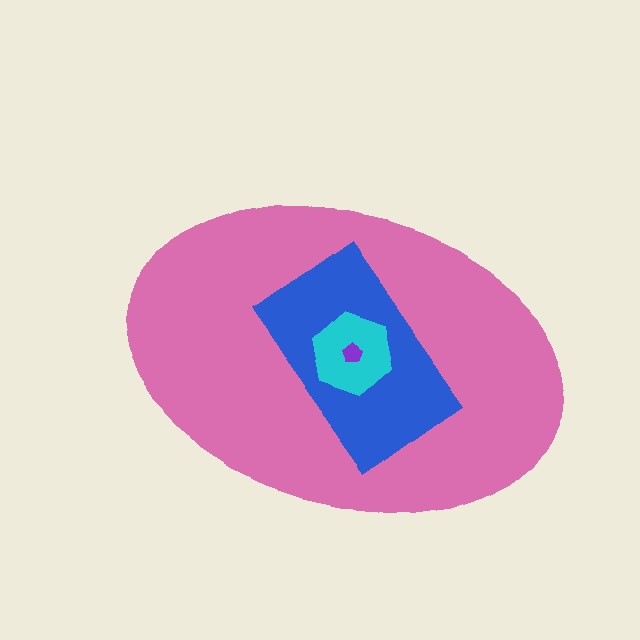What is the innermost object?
The purple pentagon.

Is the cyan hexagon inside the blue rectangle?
Yes.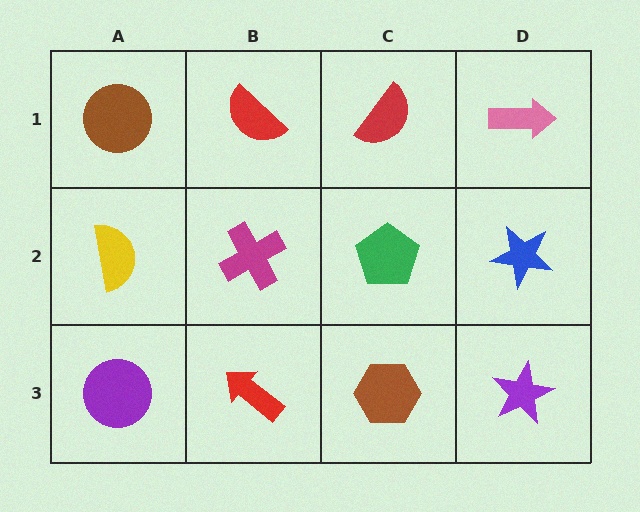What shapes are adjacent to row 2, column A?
A brown circle (row 1, column A), a purple circle (row 3, column A), a magenta cross (row 2, column B).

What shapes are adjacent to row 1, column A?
A yellow semicircle (row 2, column A), a red semicircle (row 1, column B).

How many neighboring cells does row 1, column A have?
2.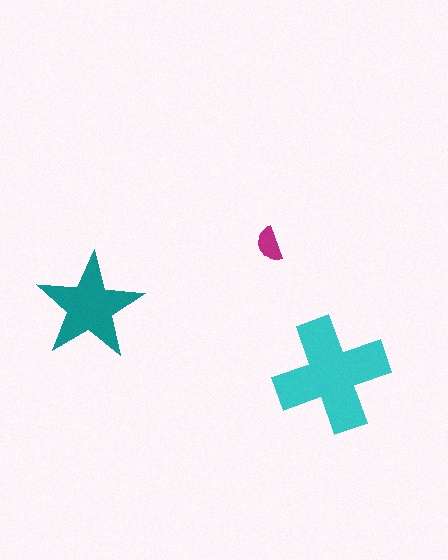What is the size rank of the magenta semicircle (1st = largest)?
3rd.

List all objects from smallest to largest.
The magenta semicircle, the teal star, the cyan cross.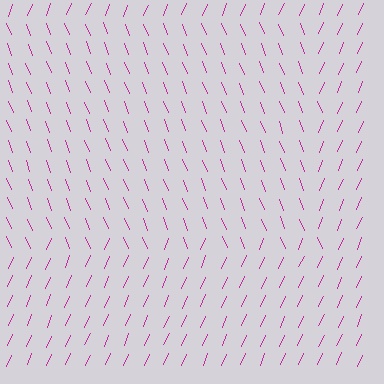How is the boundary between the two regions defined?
The boundary is defined purely by a change in line orientation (approximately 45 degrees difference). All lines are the same color and thickness.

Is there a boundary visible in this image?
Yes, there is a texture boundary formed by a change in line orientation.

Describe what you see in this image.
The image is filled with small magenta line segments. A rectangle region in the image has lines oriented differently from the surrounding lines, creating a visible texture boundary.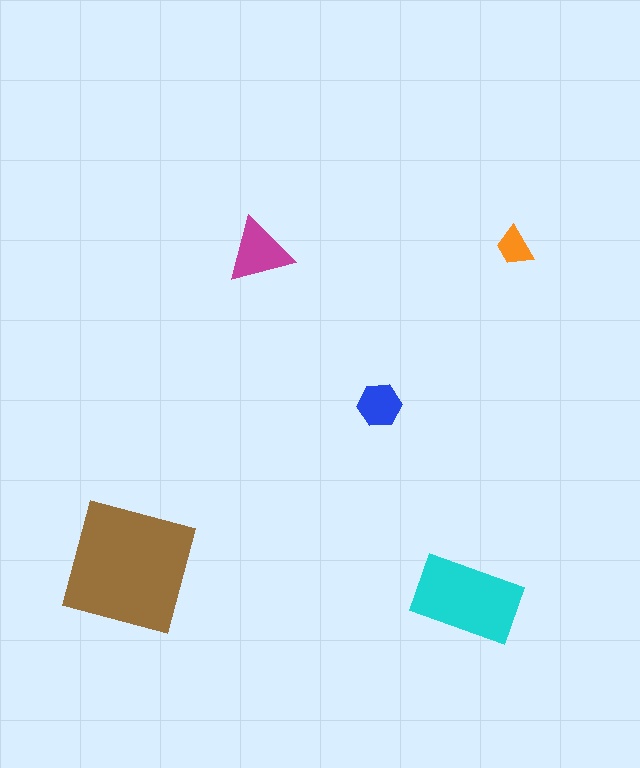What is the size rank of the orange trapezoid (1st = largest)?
5th.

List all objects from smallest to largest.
The orange trapezoid, the blue hexagon, the magenta triangle, the cyan rectangle, the brown square.